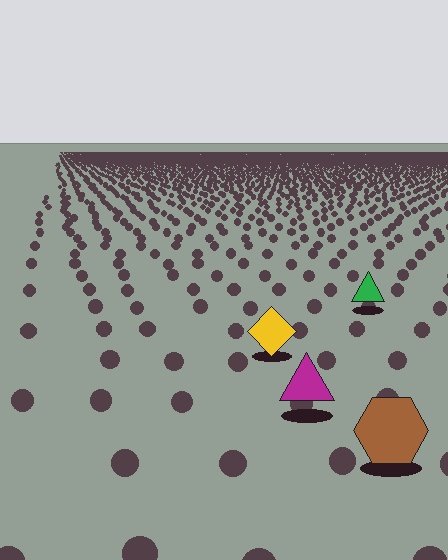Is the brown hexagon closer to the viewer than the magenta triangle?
Yes. The brown hexagon is closer — you can tell from the texture gradient: the ground texture is coarser near it.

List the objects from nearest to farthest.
From nearest to farthest: the brown hexagon, the magenta triangle, the yellow diamond, the green triangle.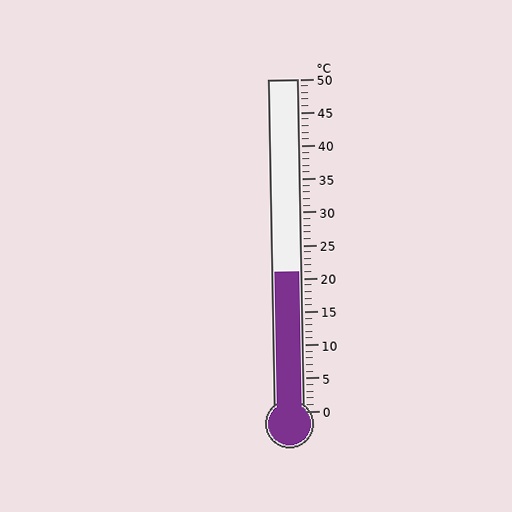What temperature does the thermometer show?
The thermometer shows approximately 21°C.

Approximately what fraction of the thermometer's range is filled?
The thermometer is filled to approximately 40% of its range.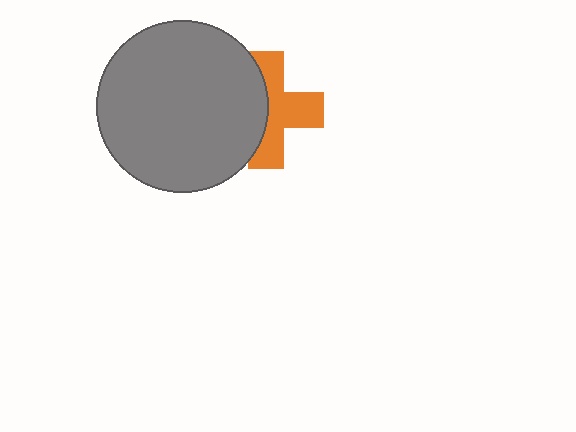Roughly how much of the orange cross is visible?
About half of it is visible (roughly 56%).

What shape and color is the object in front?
The object in front is a gray circle.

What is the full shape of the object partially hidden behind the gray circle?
The partially hidden object is an orange cross.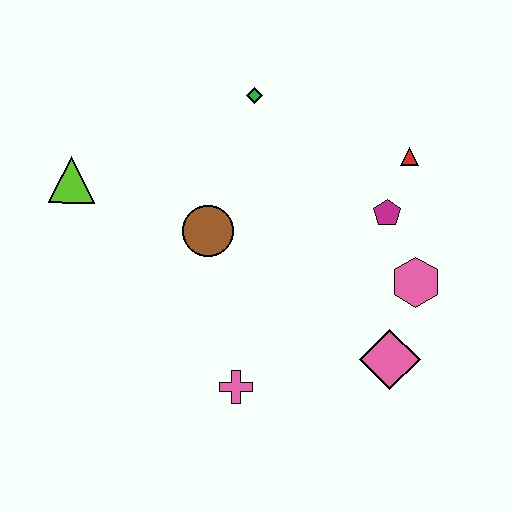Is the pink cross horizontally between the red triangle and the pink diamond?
No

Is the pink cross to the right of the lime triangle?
Yes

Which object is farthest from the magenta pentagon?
The lime triangle is farthest from the magenta pentagon.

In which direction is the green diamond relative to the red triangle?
The green diamond is to the left of the red triangle.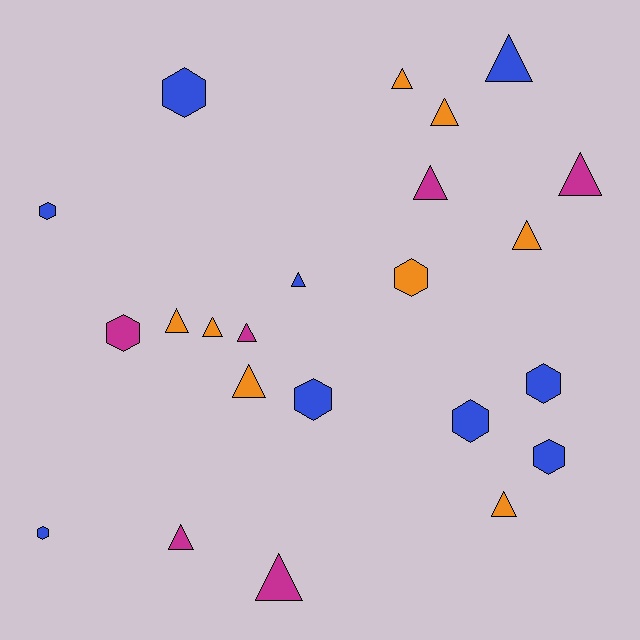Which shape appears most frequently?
Triangle, with 14 objects.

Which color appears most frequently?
Blue, with 9 objects.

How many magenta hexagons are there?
There is 1 magenta hexagon.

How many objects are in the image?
There are 23 objects.